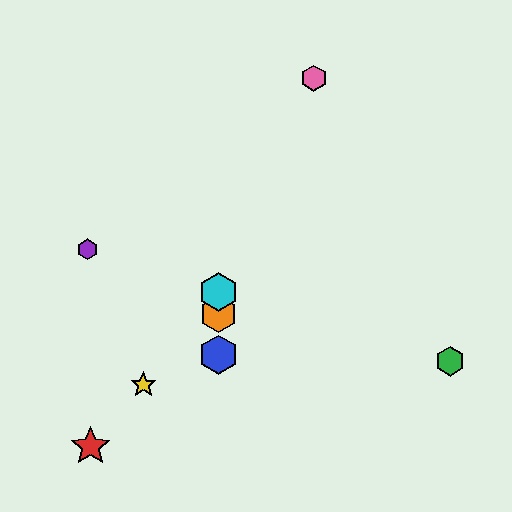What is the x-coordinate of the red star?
The red star is at x≈91.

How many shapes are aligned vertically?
3 shapes (the blue hexagon, the orange hexagon, the cyan hexagon) are aligned vertically.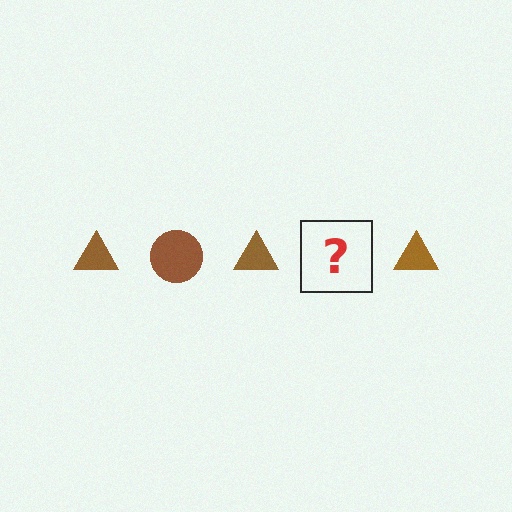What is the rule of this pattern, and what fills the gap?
The rule is that the pattern cycles through triangle, circle shapes in brown. The gap should be filled with a brown circle.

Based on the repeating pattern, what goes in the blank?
The blank should be a brown circle.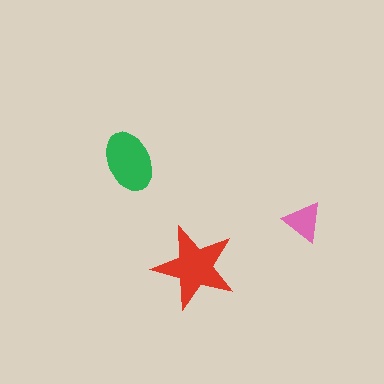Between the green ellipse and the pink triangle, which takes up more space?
The green ellipse.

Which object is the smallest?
The pink triangle.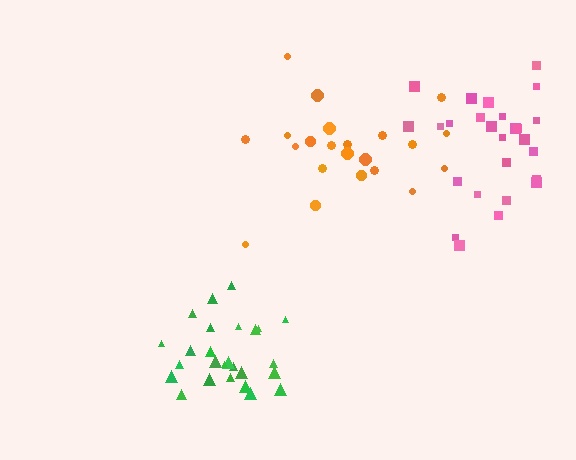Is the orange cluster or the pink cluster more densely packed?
Pink.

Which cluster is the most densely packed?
Green.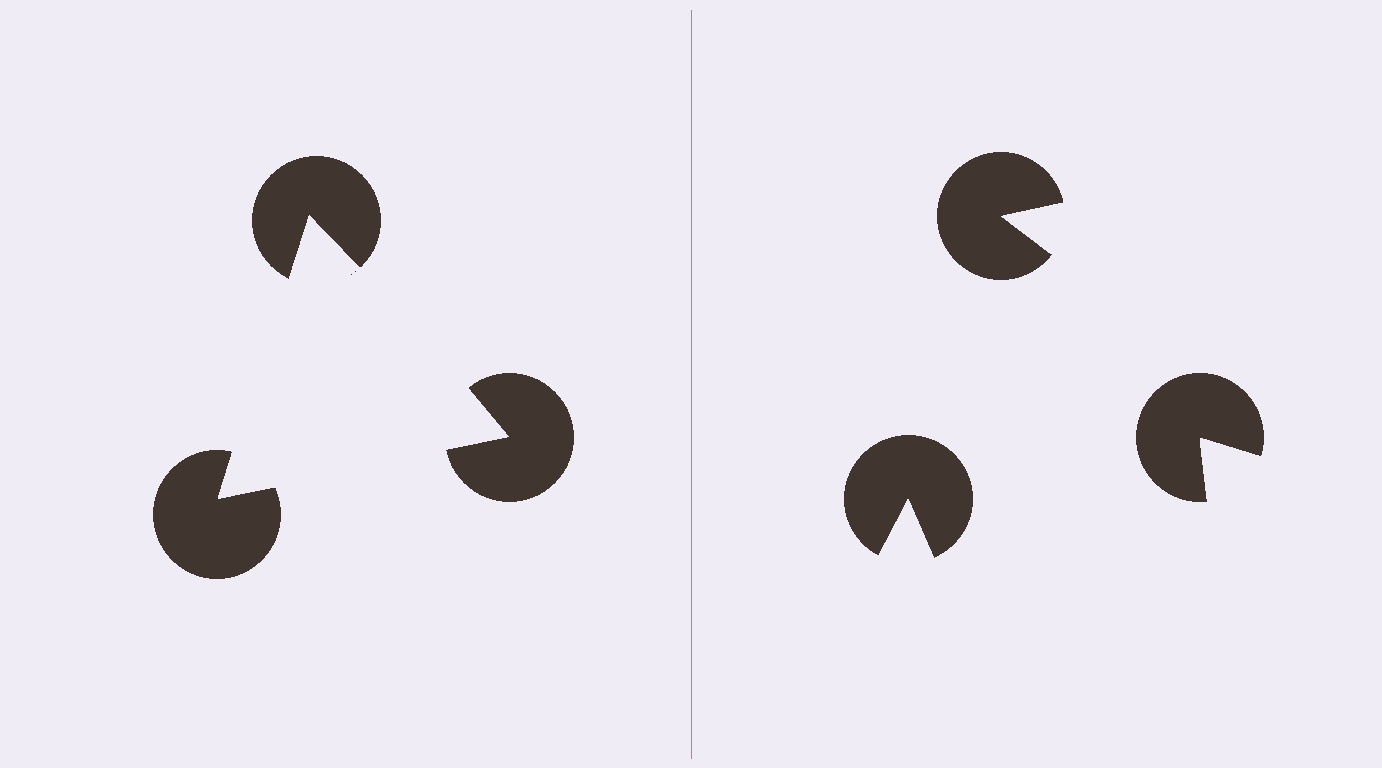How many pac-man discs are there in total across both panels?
6 — 3 on each side.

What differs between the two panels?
The pac-man discs are positioned identically on both sides; only the wedge orientations differ. On the left they align to a triangle; on the right they are misaligned.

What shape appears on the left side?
An illusory triangle.